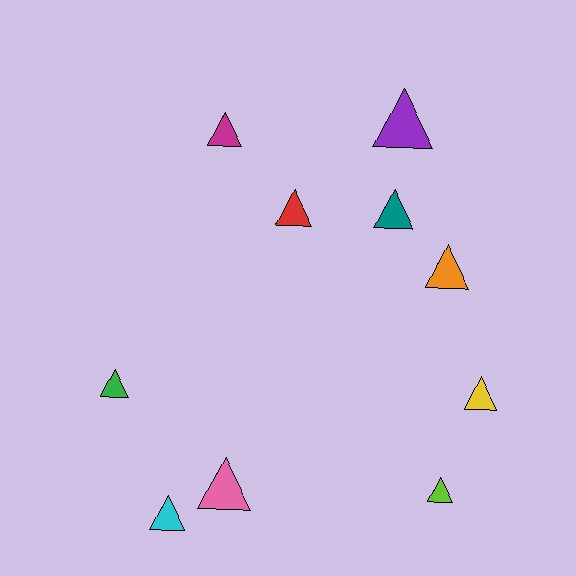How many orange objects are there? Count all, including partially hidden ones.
There is 1 orange object.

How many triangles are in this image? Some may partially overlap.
There are 10 triangles.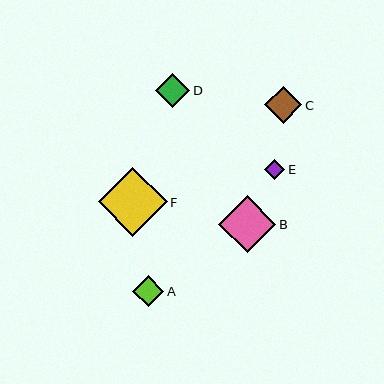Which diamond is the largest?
Diamond F is the largest with a size of approximately 69 pixels.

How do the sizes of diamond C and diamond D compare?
Diamond C and diamond D are approximately the same size.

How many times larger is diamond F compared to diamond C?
Diamond F is approximately 1.9 times the size of diamond C.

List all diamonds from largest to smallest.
From largest to smallest: F, B, C, D, A, E.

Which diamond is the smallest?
Diamond E is the smallest with a size of approximately 21 pixels.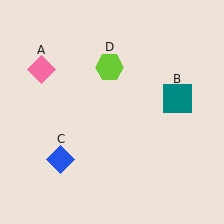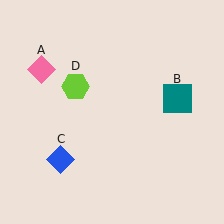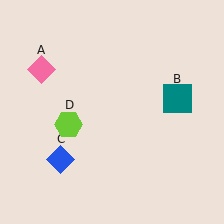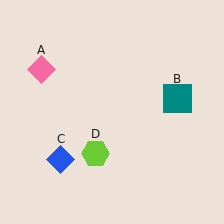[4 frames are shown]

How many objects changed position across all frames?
1 object changed position: lime hexagon (object D).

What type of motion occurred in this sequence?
The lime hexagon (object D) rotated counterclockwise around the center of the scene.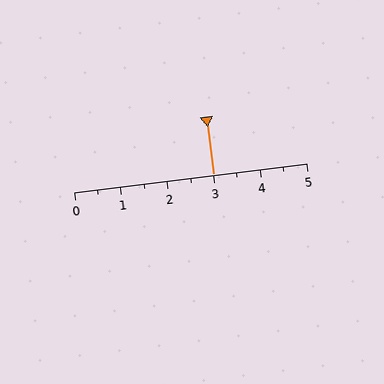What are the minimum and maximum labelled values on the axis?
The axis runs from 0 to 5.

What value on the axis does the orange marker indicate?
The marker indicates approximately 3.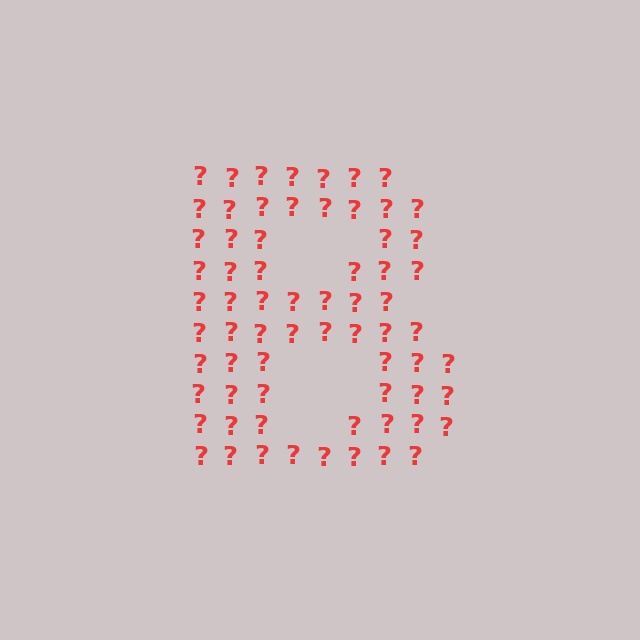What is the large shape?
The large shape is the letter B.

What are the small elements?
The small elements are question marks.